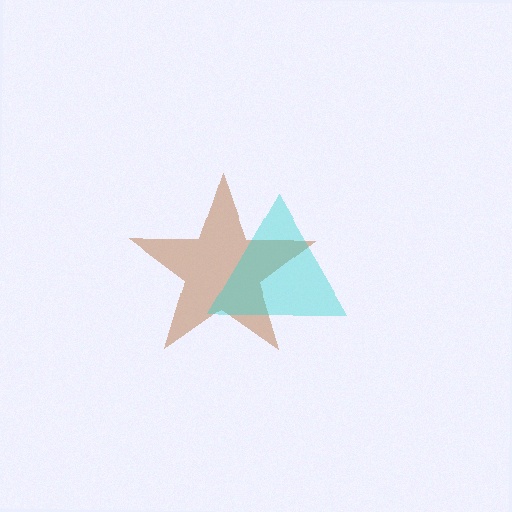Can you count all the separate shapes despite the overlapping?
Yes, there are 2 separate shapes.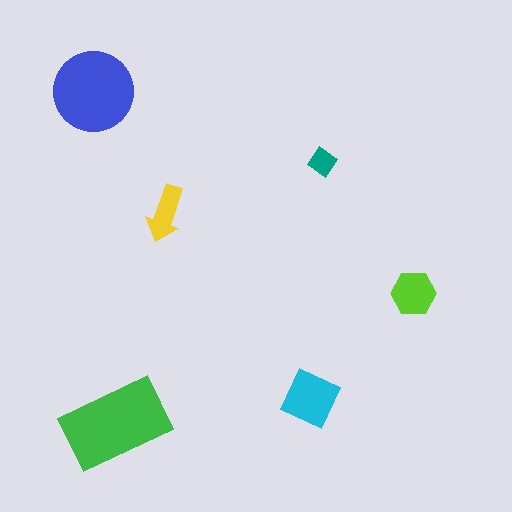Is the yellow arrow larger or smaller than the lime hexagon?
Smaller.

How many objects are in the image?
There are 6 objects in the image.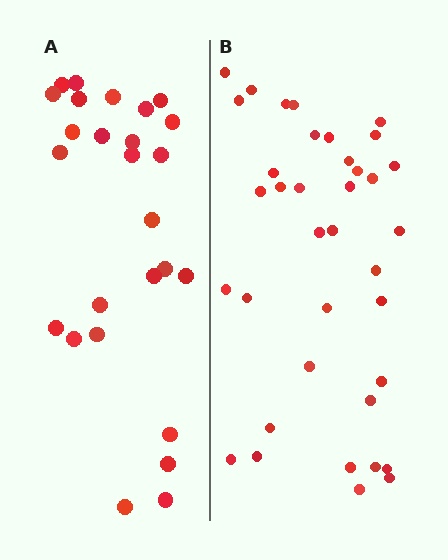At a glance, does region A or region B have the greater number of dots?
Region B (the right region) has more dots.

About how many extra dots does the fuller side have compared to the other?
Region B has roughly 12 or so more dots than region A.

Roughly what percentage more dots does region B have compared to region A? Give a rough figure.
About 40% more.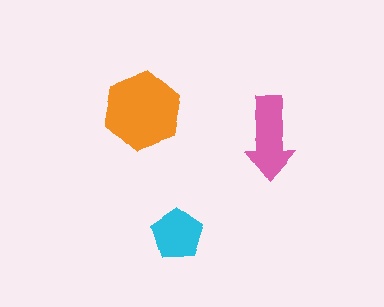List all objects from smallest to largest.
The cyan pentagon, the pink arrow, the orange hexagon.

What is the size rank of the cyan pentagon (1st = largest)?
3rd.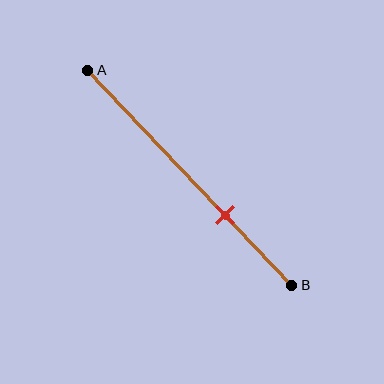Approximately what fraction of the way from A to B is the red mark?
The red mark is approximately 65% of the way from A to B.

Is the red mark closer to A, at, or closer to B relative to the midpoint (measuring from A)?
The red mark is closer to point B than the midpoint of segment AB.